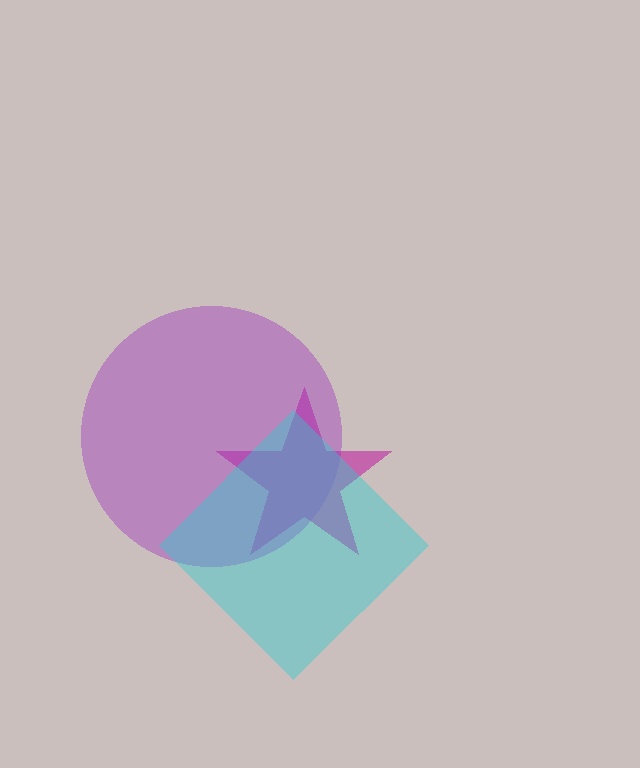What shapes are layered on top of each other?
The layered shapes are: a magenta star, a purple circle, a cyan diamond.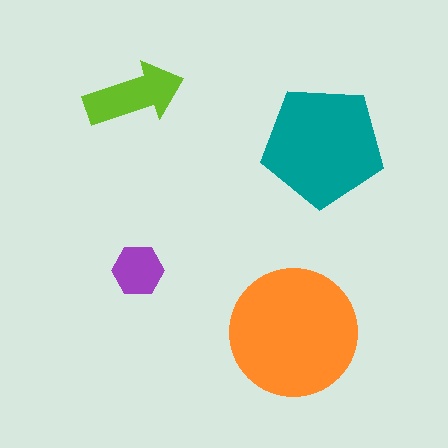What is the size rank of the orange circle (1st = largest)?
1st.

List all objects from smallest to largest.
The purple hexagon, the lime arrow, the teal pentagon, the orange circle.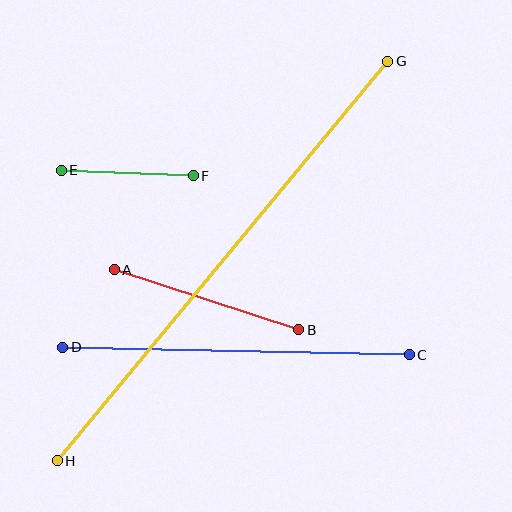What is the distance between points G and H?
The distance is approximately 518 pixels.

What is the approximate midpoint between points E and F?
The midpoint is at approximately (127, 173) pixels.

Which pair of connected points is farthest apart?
Points G and H are farthest apart.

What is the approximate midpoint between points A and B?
The midpoint is at approximately (207, 300) pixels.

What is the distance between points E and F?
The distance is approximately 132 pixels.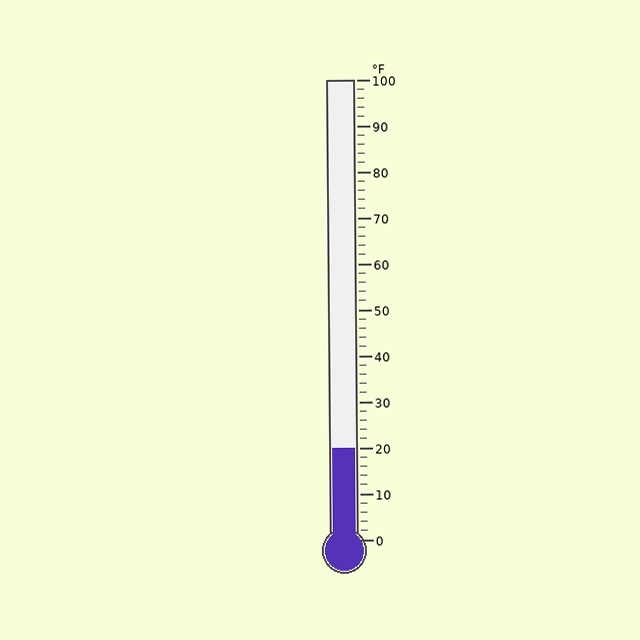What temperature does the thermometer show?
The thermometer shows approximately 20°F.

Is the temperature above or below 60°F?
The temperature is below 60°F.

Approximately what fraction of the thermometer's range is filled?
The thermometer is filled to approximately 20% of its range.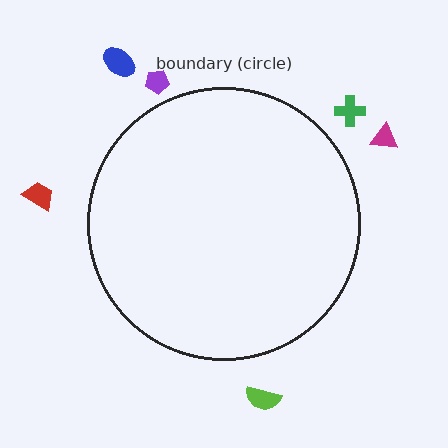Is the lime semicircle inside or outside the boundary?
Outside.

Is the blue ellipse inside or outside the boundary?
Outside.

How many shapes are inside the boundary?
0 inside, 6 outside.